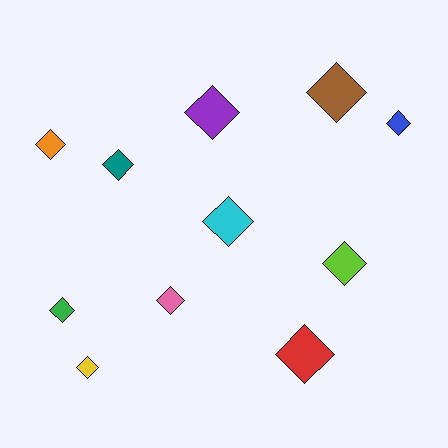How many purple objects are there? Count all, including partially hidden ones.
There is 1 purple object.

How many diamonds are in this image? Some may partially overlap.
There are 11 diamonds.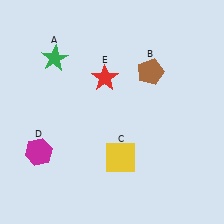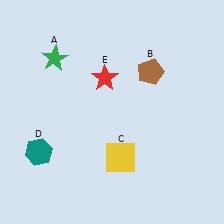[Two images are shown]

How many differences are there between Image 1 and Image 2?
There is 1 difference between the two images.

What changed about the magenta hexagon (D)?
In Image 1, D is magenta. In Image 2, it changed to teal.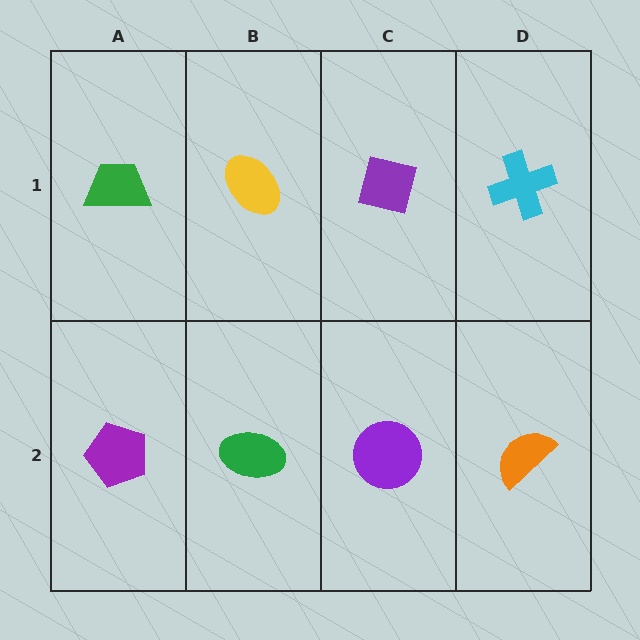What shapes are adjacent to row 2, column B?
A yellow ellipse (row 1, column B), a purple pentagon (row 2, column A), a purple circle (row 2, column C).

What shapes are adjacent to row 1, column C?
A purple circle (row 2, column C), a yellow ellipse (row 1, column B), a cyan cross (row 1, column D).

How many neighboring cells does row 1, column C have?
3.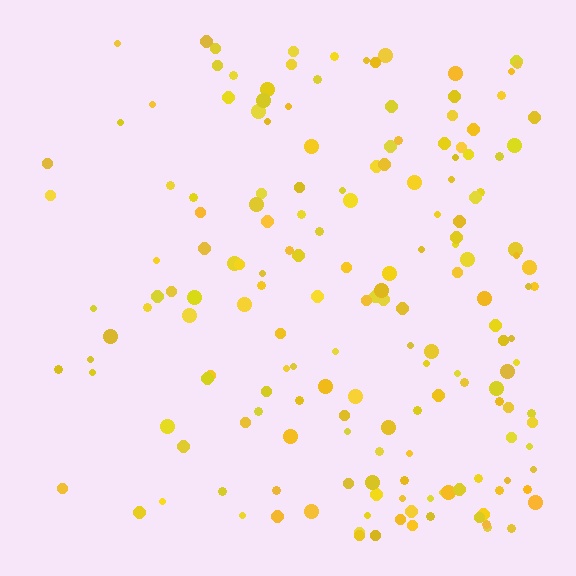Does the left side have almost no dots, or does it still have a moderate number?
Still a moderate number, just noticeably fewer than the right.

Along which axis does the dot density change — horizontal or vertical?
Horizontal.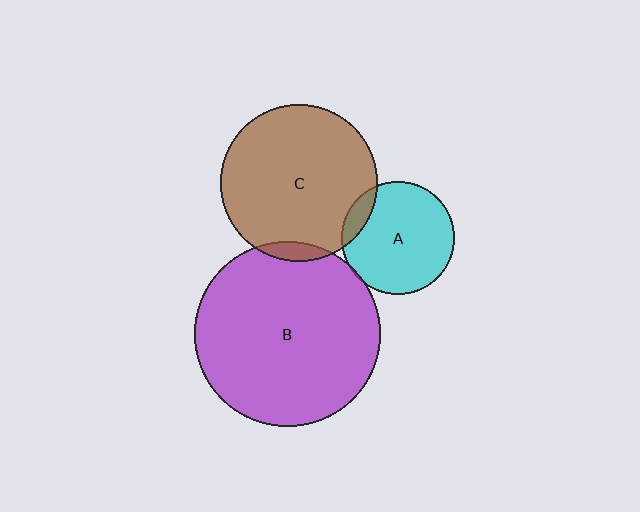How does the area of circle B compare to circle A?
Approximately 2.7 times.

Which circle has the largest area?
Circle B (purple).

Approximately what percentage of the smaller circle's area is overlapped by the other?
Approximately 5%.